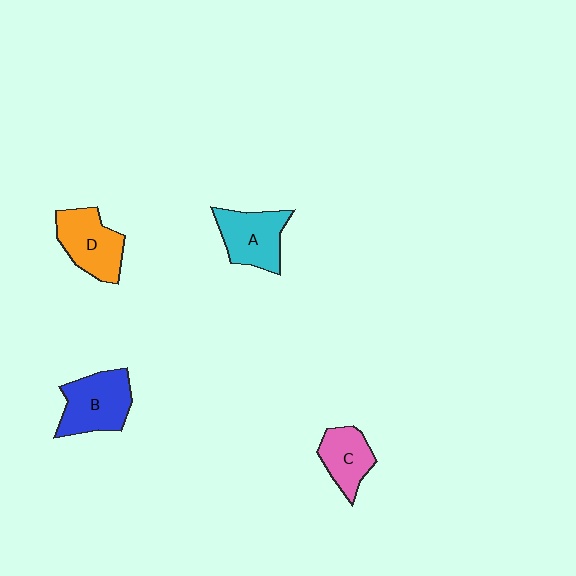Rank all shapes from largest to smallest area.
From largest to smallest: B (blue), D (orange), A (cyan), C (pink).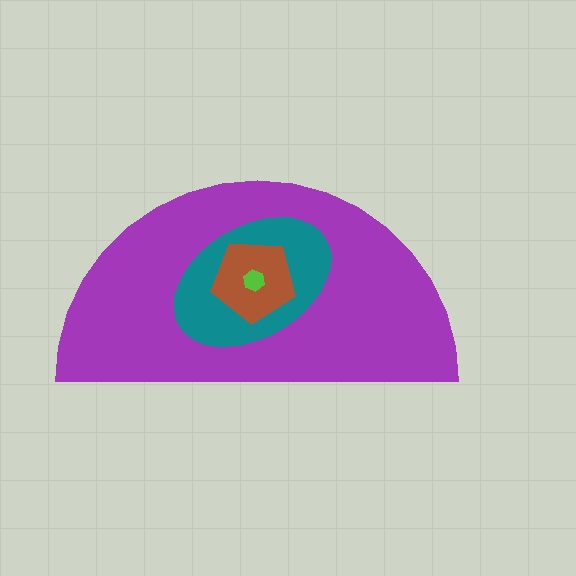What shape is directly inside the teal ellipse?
The brown pentagon.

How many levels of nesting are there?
4.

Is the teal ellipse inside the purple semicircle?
Yes.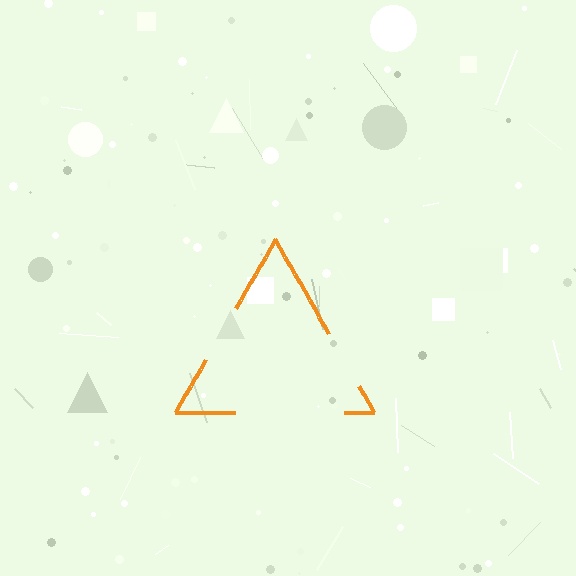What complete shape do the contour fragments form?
The contour fragments form a triangle.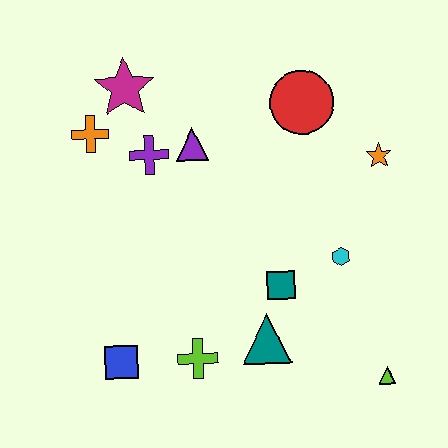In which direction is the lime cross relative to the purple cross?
The lime cross is below the purple cross.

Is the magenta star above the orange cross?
Yes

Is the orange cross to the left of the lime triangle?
Yes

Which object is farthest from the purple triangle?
The lime triangle is farthest from the purple triangle.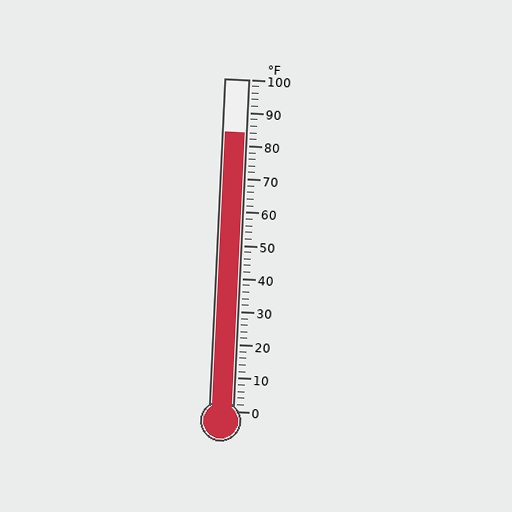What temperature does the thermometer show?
The thermometer shows approximately 84°F.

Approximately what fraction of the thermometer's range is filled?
The thermometer is filled to approximately 85% of its range.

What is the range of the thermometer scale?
The thermometer scale ranges from 0°F to 100°F.